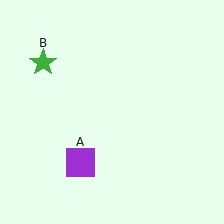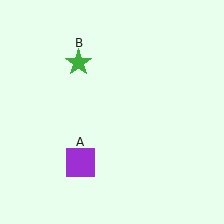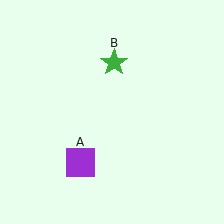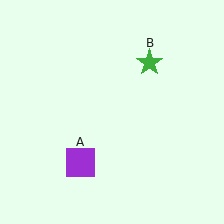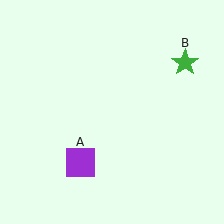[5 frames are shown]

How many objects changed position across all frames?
1 object changed position: green star (object B).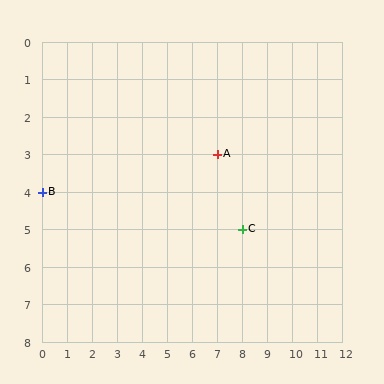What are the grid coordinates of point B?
Point B is at grid coordinates (0, 4).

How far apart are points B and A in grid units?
Points B and A are 7 columns and 1 row apart (about 7.1 grid units diagonally).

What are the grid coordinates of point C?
Point C is at grid coordinates (8, 5).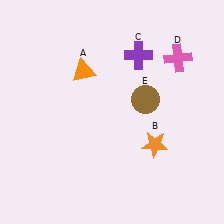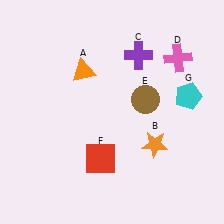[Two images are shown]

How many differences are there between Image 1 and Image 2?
There are 2 differences between the two images.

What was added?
A red square (F), a cyan pentagon (G) were added in Image 2.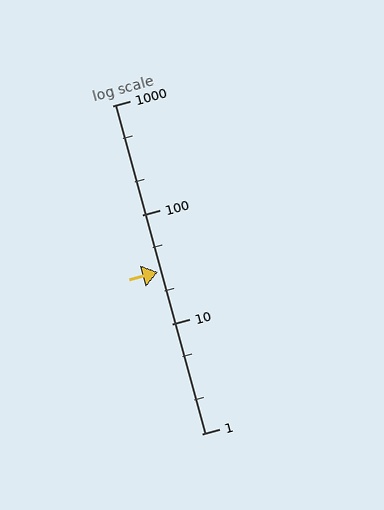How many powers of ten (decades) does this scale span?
The scale spans 3 decades, from 1 to 1000.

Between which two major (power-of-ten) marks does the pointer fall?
The pointer is between 10 and 100.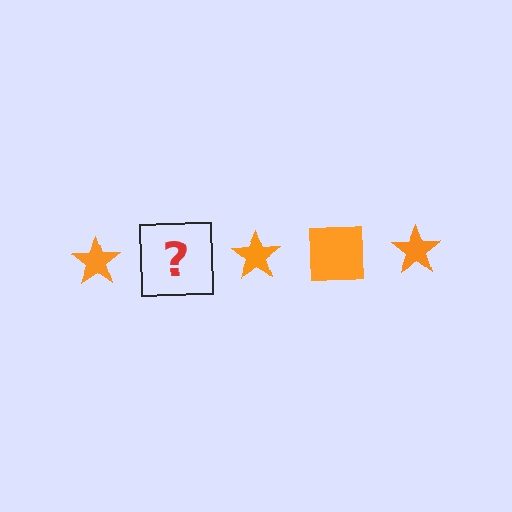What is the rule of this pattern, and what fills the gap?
The rule is that the pattern cycles through star, square shapes in orange. The gap should be filled with an orange square.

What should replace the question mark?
The question mark should be replaced with an orange square.